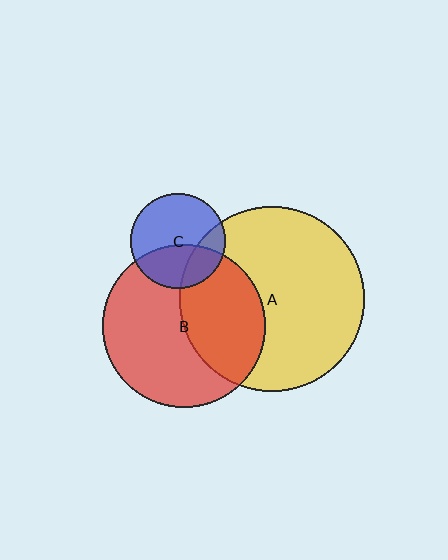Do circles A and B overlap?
Yes.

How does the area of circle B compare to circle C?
Approximately 2.9 times.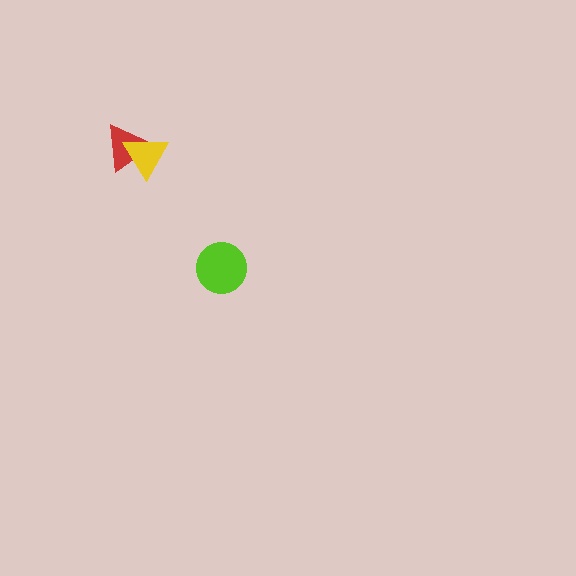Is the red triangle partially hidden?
Yes, it is partially covered by another shape.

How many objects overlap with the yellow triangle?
1 object overlaps with the yellow triangle.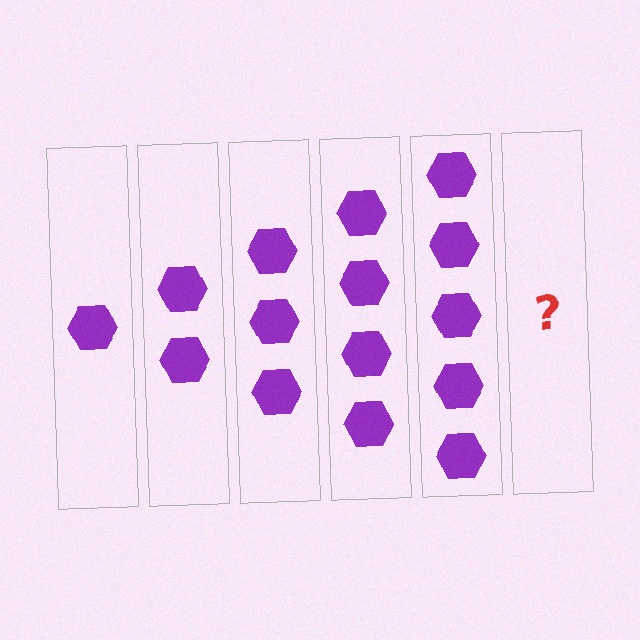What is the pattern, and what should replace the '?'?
The pattern is that each step adds one more hexagon. The '?' should be 6 hexagons.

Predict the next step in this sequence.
The next step is 6 hexagons.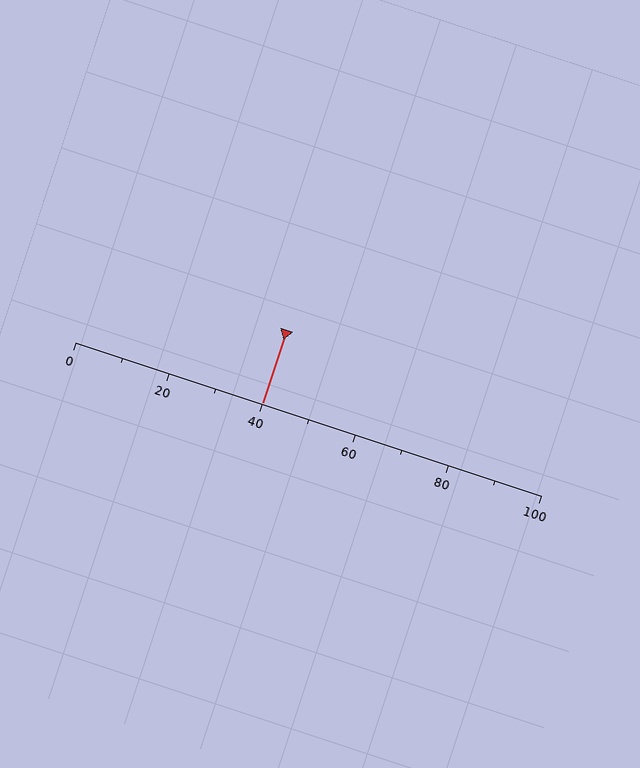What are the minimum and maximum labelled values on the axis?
The axis runs from 0 to 100.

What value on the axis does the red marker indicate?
The marker indicates approximately 40.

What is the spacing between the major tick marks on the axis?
The major ticks are spaced 20 apart.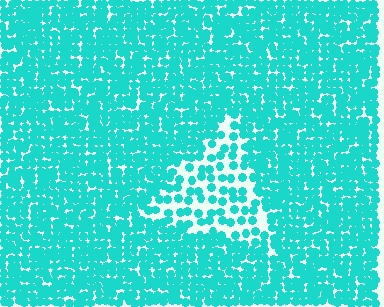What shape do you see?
I see a triangle.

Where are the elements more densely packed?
The elements are more densely packed outside the triangle boundary.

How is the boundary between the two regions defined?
The boundary is defined by a change in element density (approximately 2.2x ratio). All elements are the same color, size, and shape.